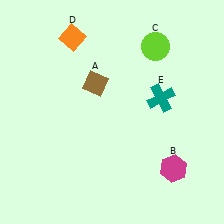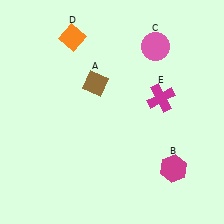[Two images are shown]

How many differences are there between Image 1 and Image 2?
There are 2 differences between the two images.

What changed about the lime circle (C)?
In Image 1, C is lime. In Image 2, it changed to pink.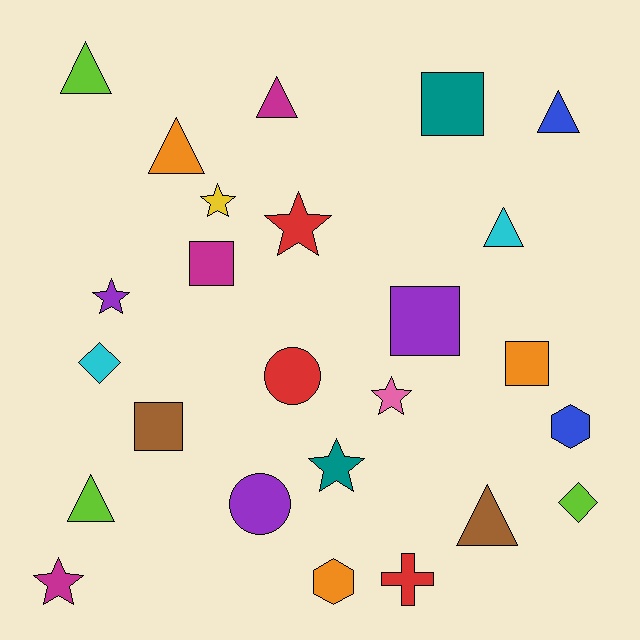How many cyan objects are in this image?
There are 2 cyan objects.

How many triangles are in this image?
There are 7 triangles.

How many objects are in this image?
There are 25 objects.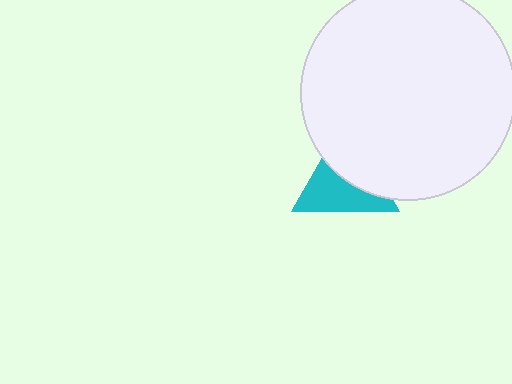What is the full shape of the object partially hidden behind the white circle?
The partially hidden object is a cyan triangle.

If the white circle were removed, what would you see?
You would see the complete cyan triangle.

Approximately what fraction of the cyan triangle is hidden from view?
Roughly 47% of the cyan triangle is hidden behind the white circle.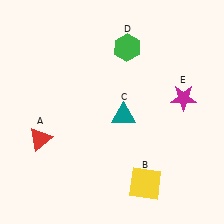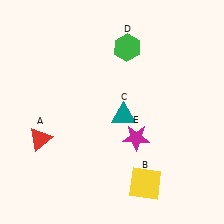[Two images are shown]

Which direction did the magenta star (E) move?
The magenta star (E) moved left.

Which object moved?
The magenta star (E) moved left.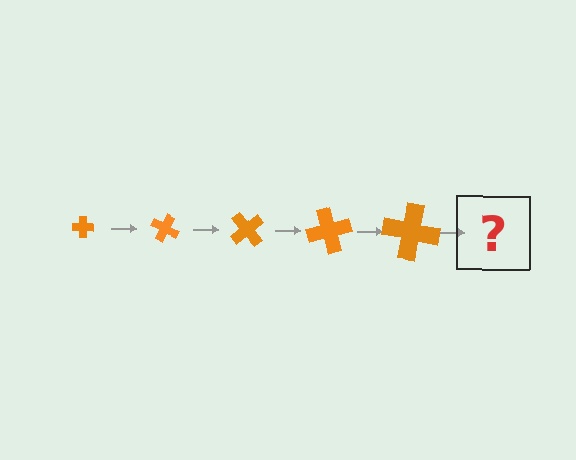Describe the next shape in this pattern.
It should be a cross, larger than the previous one and rotated 125 degrees from the start.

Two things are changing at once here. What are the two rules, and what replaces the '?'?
The two rules are that the cross grows larger each step and it rotates 25 degrees each step. The '?' should be a cross, larger than the previous one and rotated 125 degrees from the start.